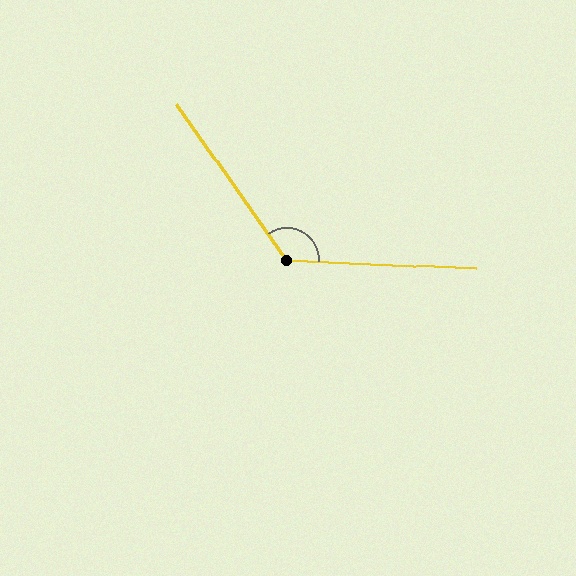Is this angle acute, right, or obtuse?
It is obtuse.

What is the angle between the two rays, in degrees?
Approximately 128 degrees.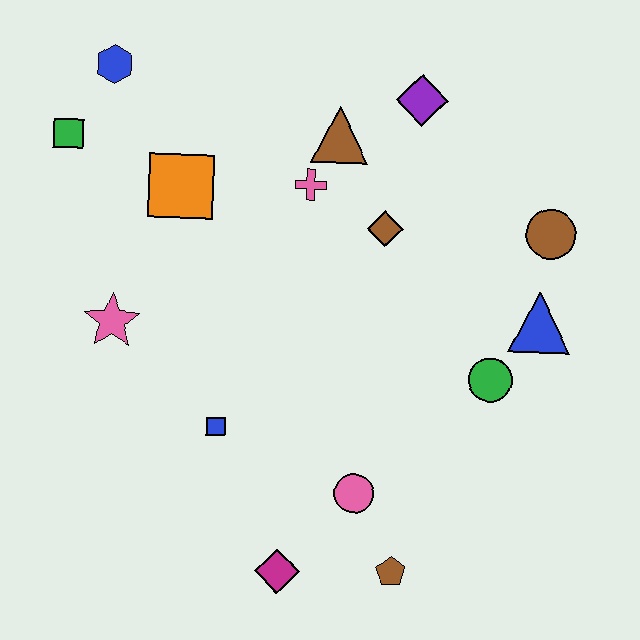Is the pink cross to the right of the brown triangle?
No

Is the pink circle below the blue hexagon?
Yes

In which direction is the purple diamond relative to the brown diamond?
The purple diamond is above the brown diamond.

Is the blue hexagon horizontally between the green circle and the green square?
Yes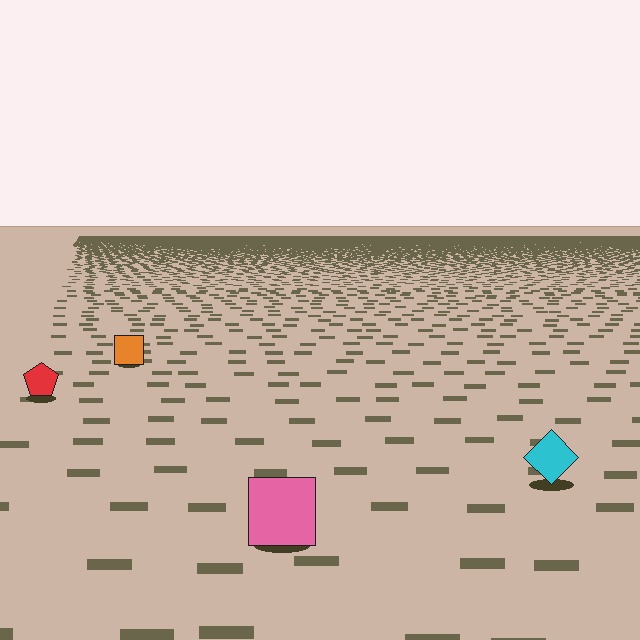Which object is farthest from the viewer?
The orange square is farthest from the viewer. It appears smaller and the ground texture around it is denser.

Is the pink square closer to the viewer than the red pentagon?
Yes. The pink square is closer — you can tell from the texture gradient: the ground texture is coarser near it.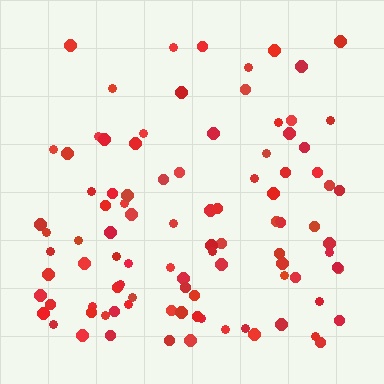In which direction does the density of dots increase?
From top to bottom, with the bottom side densest.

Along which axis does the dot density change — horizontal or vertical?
Vertical.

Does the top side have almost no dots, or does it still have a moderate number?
Still a moderate number, just noticeably fewer than the bottom.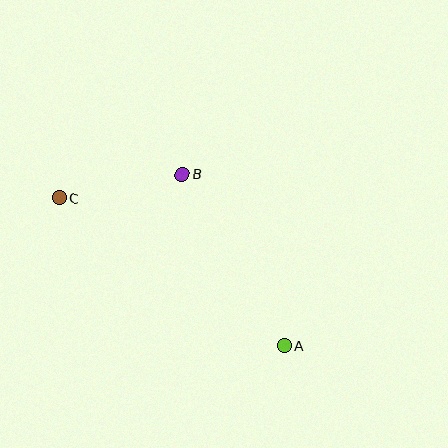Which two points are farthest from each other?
Points A and C are farthest from each other.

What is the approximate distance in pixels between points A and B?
The distance between A and B is approximately 200 pixels.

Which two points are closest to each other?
Points B and C are closest to each other.